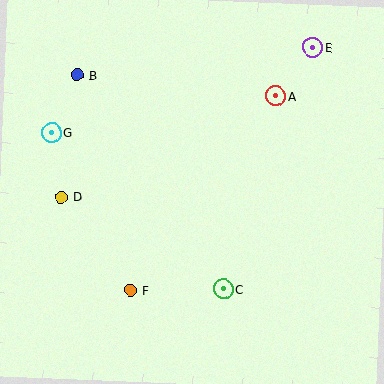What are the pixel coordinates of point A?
Point A is at (276, 96).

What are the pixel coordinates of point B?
Point B is at (77, 75).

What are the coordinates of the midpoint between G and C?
The midpoint between G and C is at (137, 211).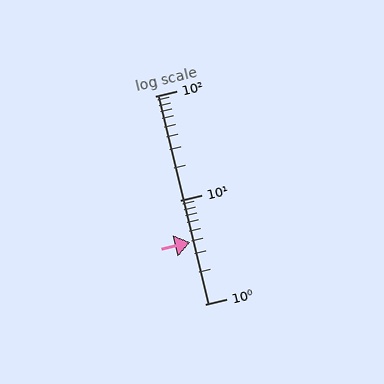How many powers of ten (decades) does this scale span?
The scale spans 2 decades, from 1 to 100.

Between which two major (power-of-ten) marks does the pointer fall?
The pointer is between 1 and 10.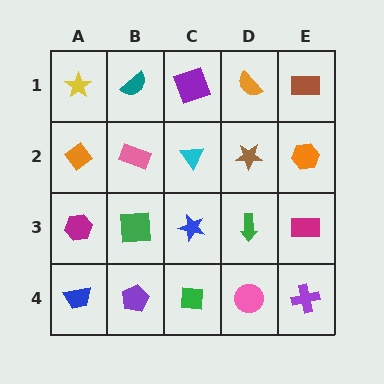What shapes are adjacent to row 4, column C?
A blue star (row 3, column C), a purple pentagon (row 4, column B), a pink circle (row 4, column D).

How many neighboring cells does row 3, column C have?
4.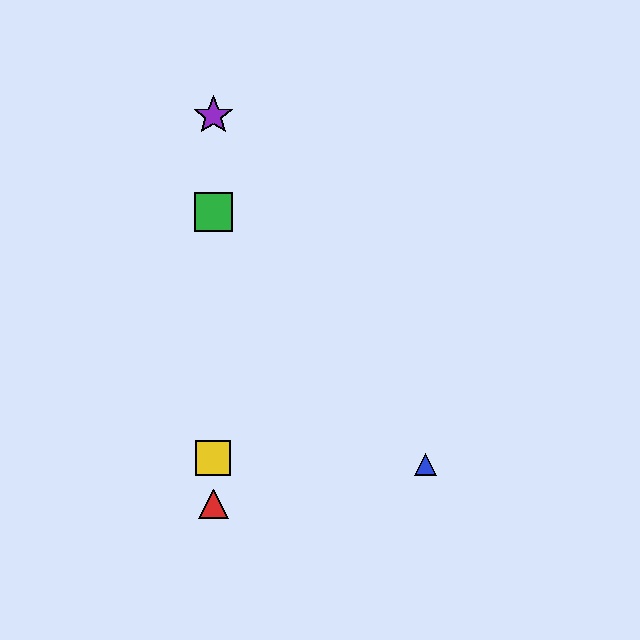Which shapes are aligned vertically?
The red triangle, the green square, the yellow square, the purple star are aligned vertically.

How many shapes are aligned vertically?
4 shapes (the red triangle, the green square, the yellow square, the purple star) are aligned vertically.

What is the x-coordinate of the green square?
The green square is at x≈213.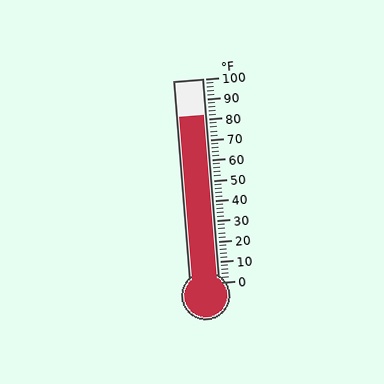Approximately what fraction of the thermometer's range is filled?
The thermometer is filled to approximately 80% of its range.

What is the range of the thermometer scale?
The thermometer scale ranges from 0°F to 100°F.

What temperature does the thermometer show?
The thermometer shows approximately 82°F.